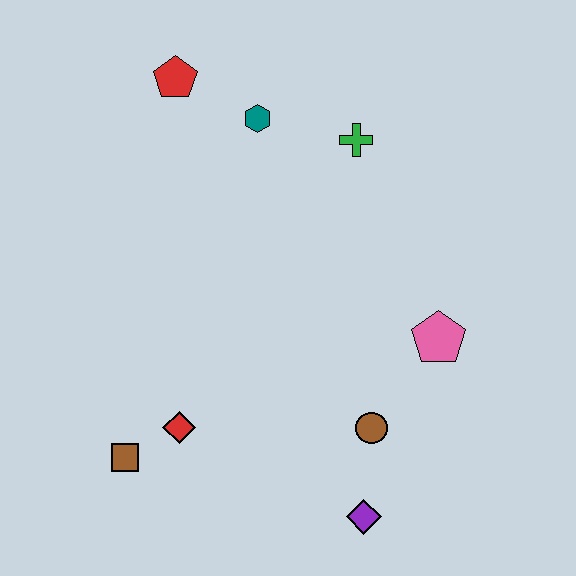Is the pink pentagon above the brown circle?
Yes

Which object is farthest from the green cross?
The brown square is farthest from the green cross.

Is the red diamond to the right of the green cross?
No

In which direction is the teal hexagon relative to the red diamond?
The teal hexagon is above the red diamond.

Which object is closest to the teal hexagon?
The red pentagon is closest to the teal hexagon.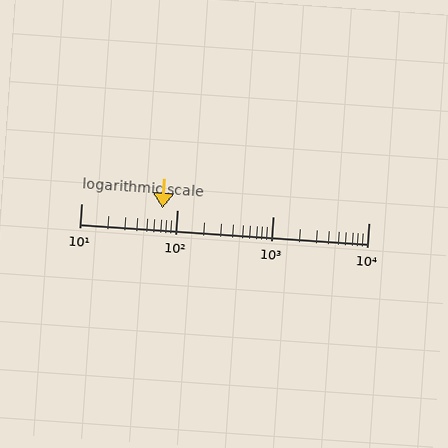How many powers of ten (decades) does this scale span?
The scale spans 3 decades, from 10 to 10000.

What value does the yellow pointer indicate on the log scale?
The pointer indicates approximately 71.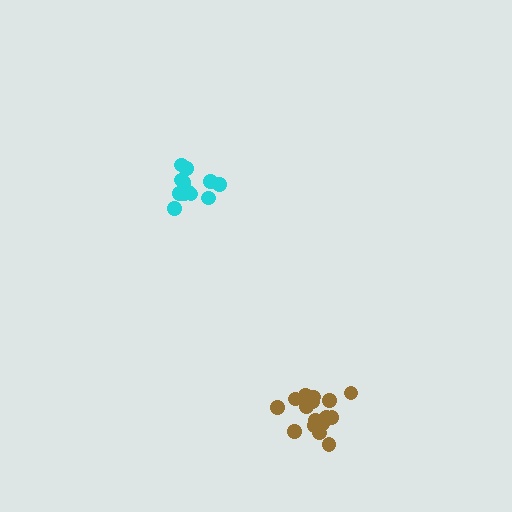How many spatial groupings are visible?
There are 2 spatial groupings.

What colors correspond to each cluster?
The clusters are colored: cyan, brown.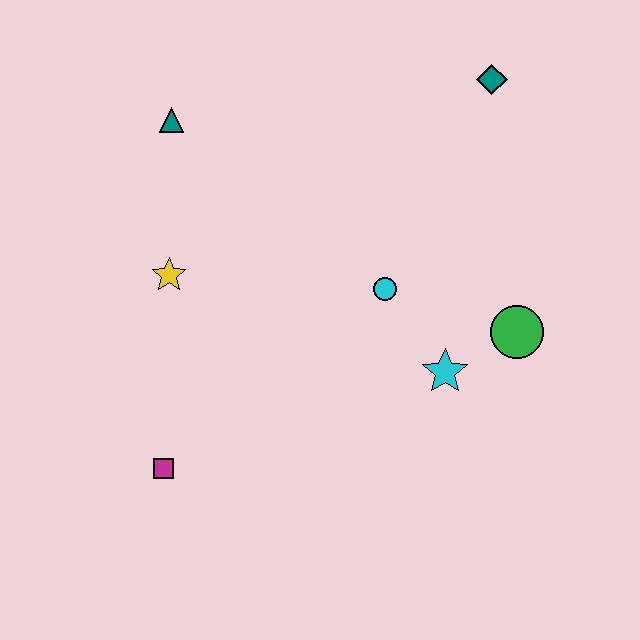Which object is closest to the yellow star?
The teal triangle is closest to the yellow star.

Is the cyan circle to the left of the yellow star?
No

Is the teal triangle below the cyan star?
No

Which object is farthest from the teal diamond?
The magenta square is farthest from the teal diamond.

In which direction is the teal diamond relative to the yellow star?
The teal diamond is to the right of the yellow star.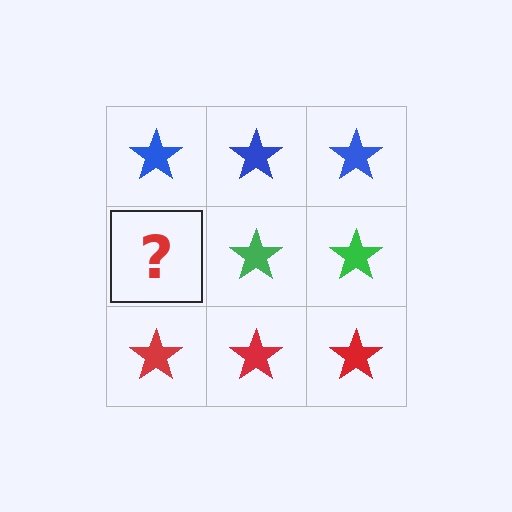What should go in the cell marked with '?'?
The missing cell should contain a green star.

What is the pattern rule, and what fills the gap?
The rule is that each row has a consistent color. The gap should be filled with a green star.